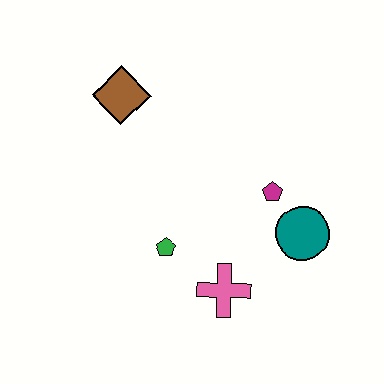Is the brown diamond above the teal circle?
Yes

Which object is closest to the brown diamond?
The green pentagon is closest to the brown diamond.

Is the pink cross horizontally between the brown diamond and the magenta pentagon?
Yes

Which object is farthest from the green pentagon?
The brown diamond is farthest from the green pentagon.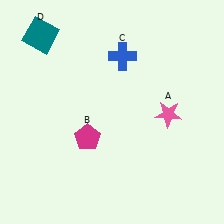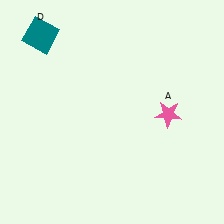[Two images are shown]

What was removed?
The blue cross (C), the magenta pentagon (B) were removed in Image 2.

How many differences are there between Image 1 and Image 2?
There are 2 differences between the two images.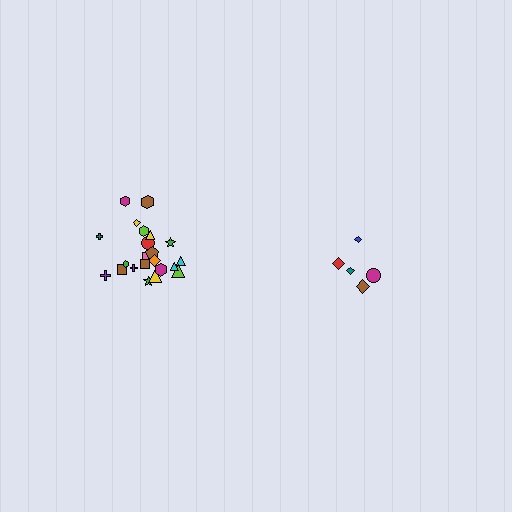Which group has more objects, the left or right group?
The left group.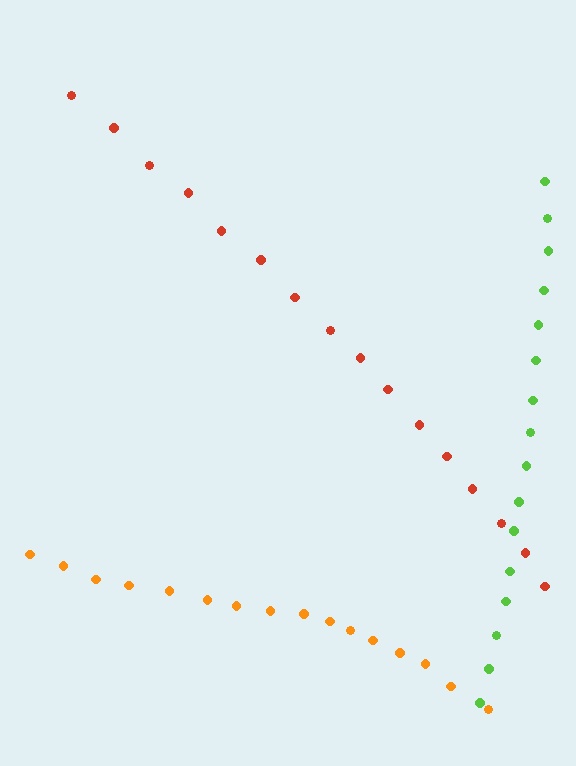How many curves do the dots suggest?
There are 3 distinct paths.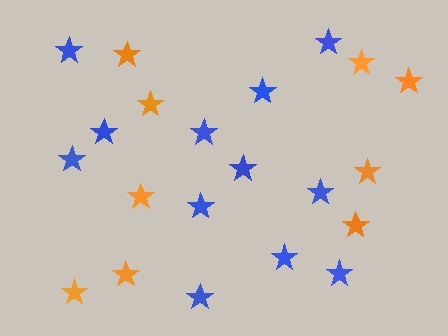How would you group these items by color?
There are 2 groups: one group of blue stars (12) and one group of orange stars (9).